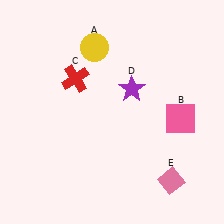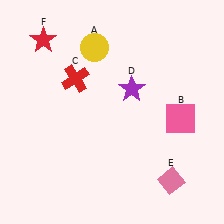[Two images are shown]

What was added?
A red star (F) was added in Image 2.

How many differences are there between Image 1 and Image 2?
There is 1 difference between the two images.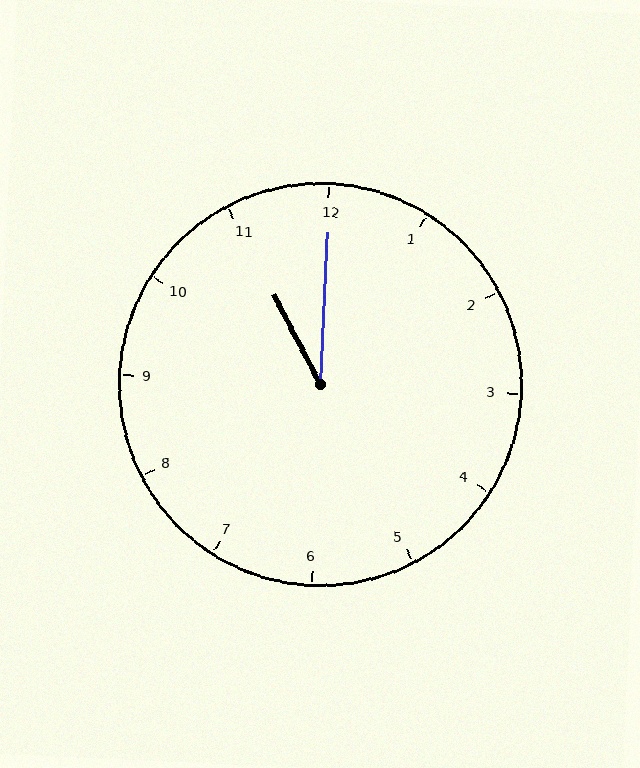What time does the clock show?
11:00.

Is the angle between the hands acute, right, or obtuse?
It is acute.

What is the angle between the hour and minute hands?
Approximately 30 degrees.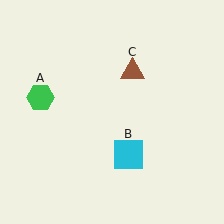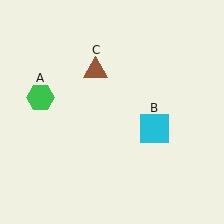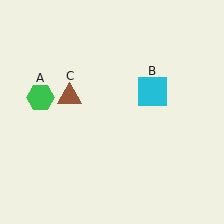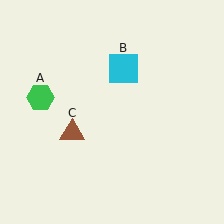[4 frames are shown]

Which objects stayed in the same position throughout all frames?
Green hexagon (object A) remained stationary.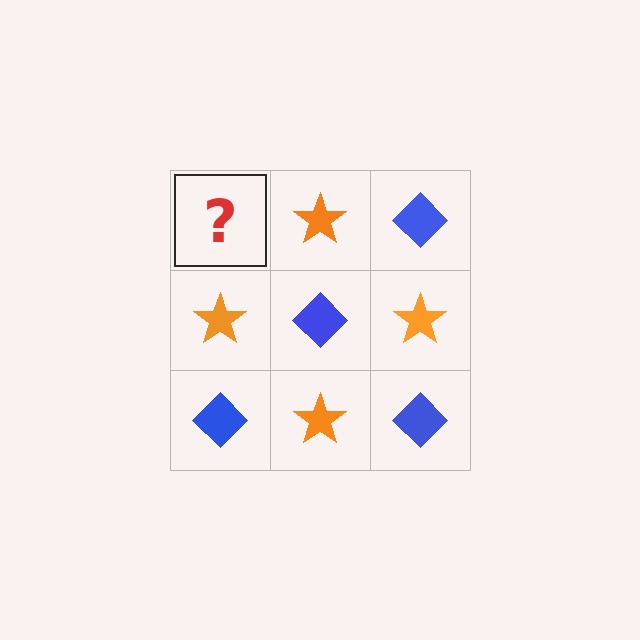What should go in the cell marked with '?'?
The missing cell should contain a blue diamond.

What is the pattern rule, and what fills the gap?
The rule is that it alternates blue diamond and orange star in a checkerboard pattern. The gap should be filled with a blue diamond.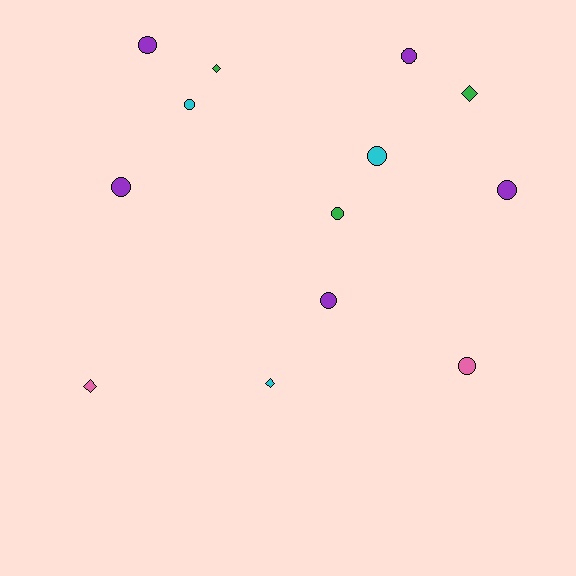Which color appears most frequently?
Purple, with 5 objects.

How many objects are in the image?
There are 13 objects.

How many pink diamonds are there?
There is 1 pink diamond.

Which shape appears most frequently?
Circle, with 9 objects.